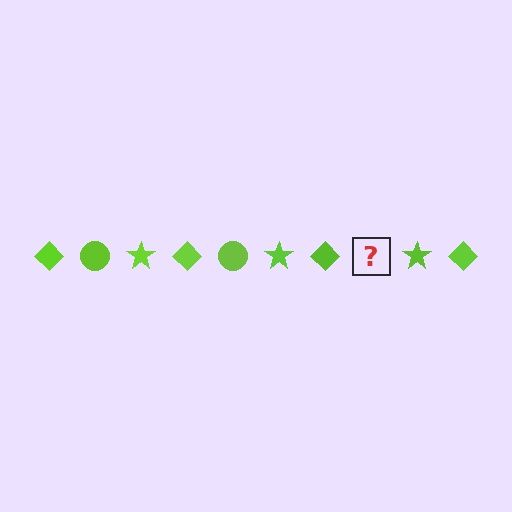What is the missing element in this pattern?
The missing element is a lime circle.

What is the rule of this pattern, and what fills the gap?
The rule is that the pattern cycles through diamond, circle, star shapes in lime. The gap should be filled with a lime circle.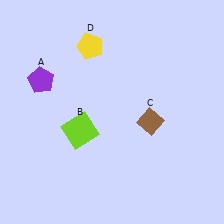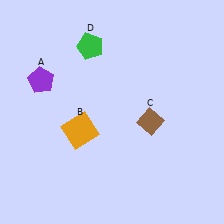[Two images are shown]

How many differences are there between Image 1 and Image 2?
There are 2 differences between the two images.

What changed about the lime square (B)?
In Image 1, B is lime. In Image 2, it changed to orange.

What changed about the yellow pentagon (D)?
In Image 1, D is yellow. In Image 2, it changed to green.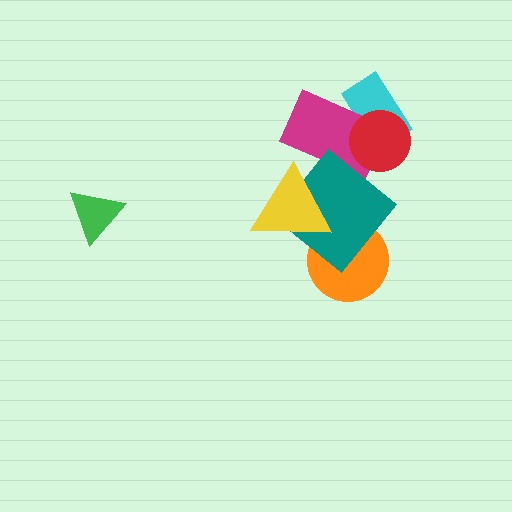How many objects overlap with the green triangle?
0 objects overlap with the green triangle.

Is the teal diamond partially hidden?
Yes, it is partially covered by another shape.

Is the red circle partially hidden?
No, no other shape covers it.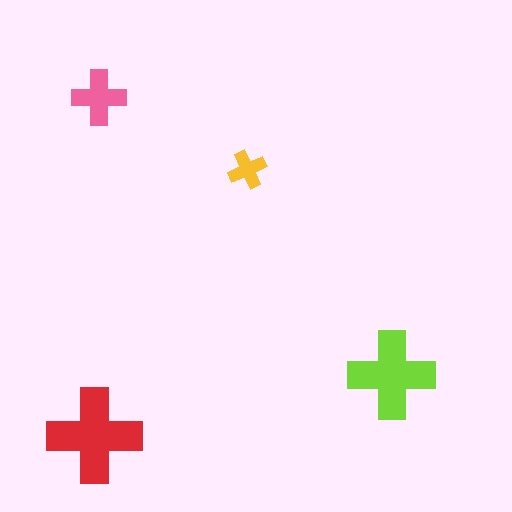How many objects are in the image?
There are 4 objects in the image.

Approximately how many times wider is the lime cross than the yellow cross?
About 2.5 times wider.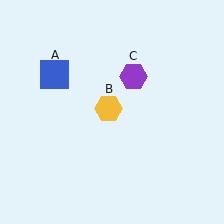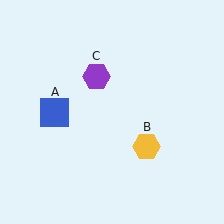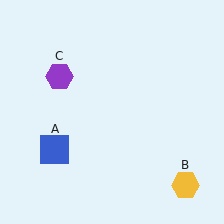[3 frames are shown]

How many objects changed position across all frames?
3 objects changed position: blue square (object A), yellow hexagon (object B), purple hexagon (object C).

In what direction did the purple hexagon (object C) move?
The purple hexagon (object C) moved left.